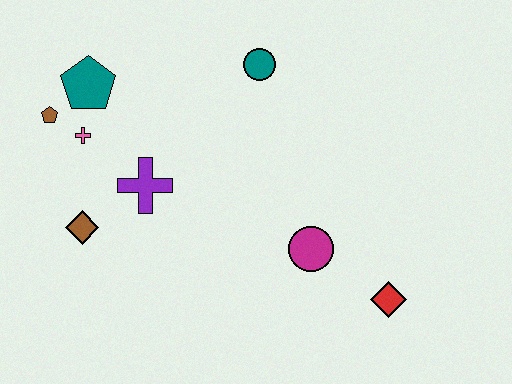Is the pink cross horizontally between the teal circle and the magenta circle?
No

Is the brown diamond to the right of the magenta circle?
No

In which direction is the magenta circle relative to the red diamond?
The magenta circle is to the left of the red diamond.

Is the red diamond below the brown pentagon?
Yes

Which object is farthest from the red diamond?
The brown pentagon is farthest from the red diamond.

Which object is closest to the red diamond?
The magenta circle is closest to the red diamond.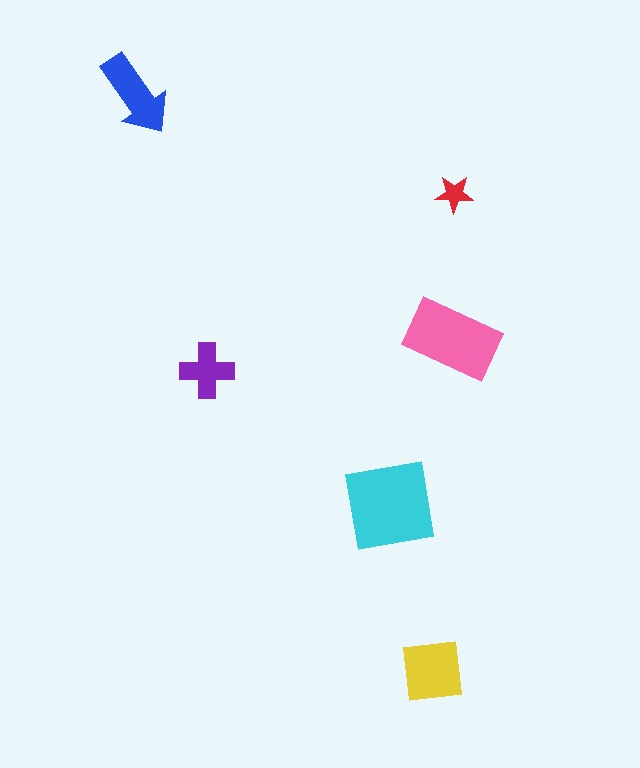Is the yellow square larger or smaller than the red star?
Larger.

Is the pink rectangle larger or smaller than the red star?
Larger.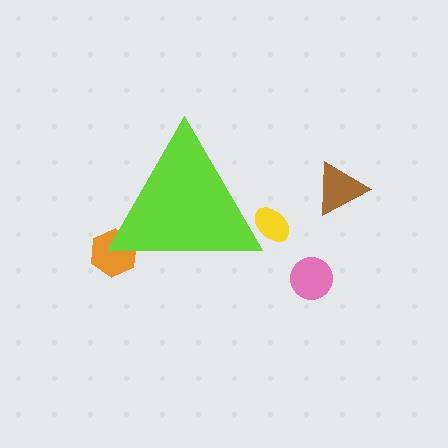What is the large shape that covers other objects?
A lime triangle.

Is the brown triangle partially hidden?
No, the brown triangle is fully visible.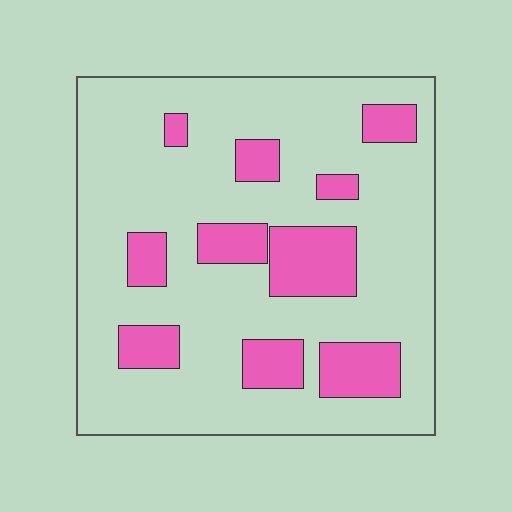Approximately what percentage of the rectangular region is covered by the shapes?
Approximately 20%.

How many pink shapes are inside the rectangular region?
10.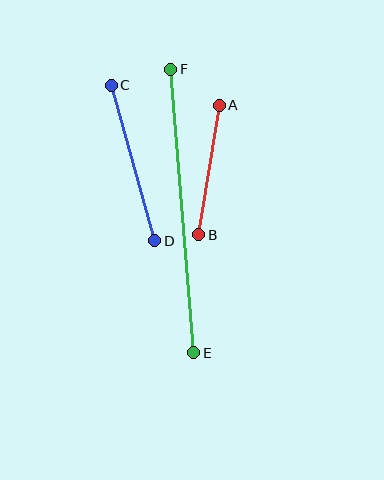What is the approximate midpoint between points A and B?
The midpoint is at approximately (209, 170) pixels.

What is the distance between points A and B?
The distance is approximately 131 pixels.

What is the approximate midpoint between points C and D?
The midpoint is at approximately (133, 163) pixels.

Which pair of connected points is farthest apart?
Points E and F are farthest apart.